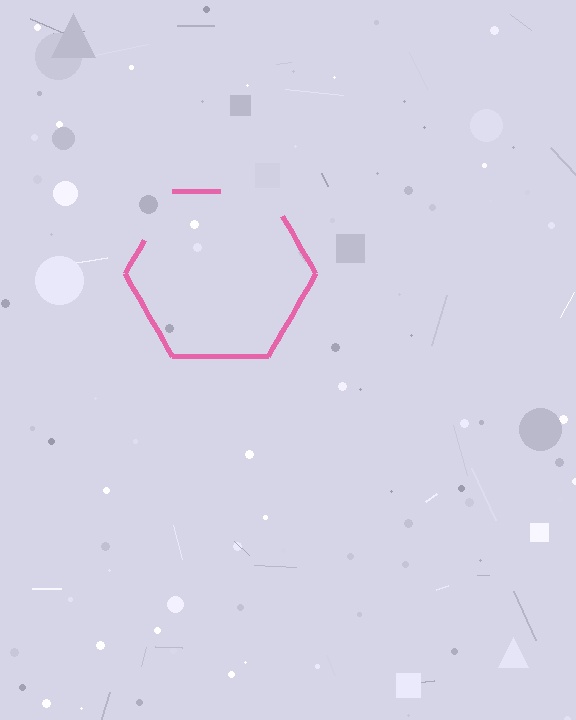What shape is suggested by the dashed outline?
The dashed outline suggests a hexagon.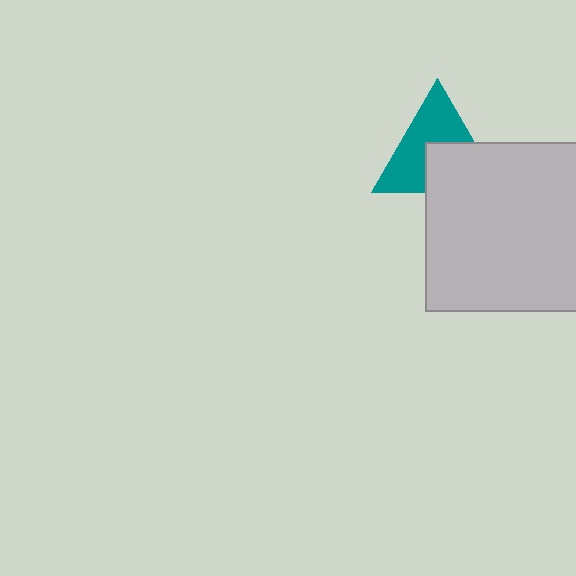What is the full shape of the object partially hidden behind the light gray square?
The partially hidden object is a teal triangle.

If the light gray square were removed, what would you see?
You would see the complete teal triangle.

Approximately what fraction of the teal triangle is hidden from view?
Roughly 43% of the teal triangle is hidden behind the light gray square.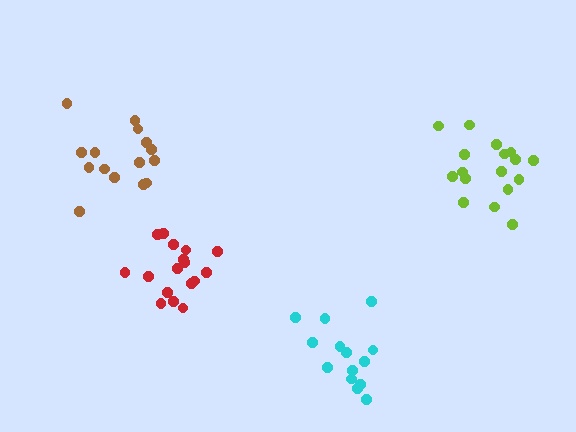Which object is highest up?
The lime cluster is topmost.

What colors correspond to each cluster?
The clusters are colored: lime, red, brown, cyan.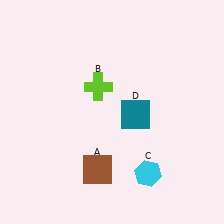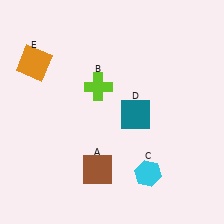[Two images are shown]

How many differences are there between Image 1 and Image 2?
There is 1 difference between the two images.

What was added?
An orange square (E) was added in Image 2.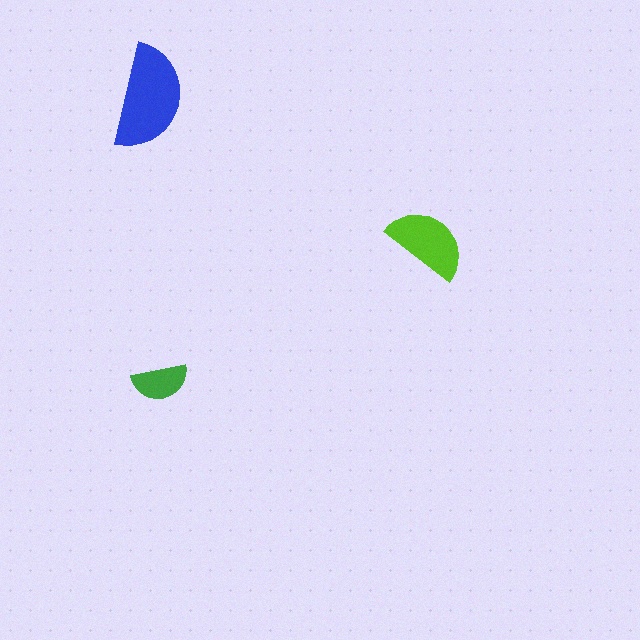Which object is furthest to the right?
The lime semicircle is rightmost.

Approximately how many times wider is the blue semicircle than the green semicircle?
About 2 times wider.